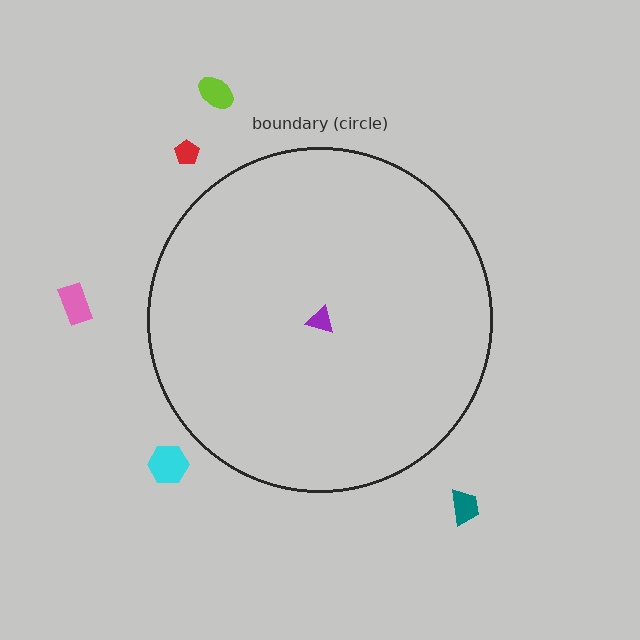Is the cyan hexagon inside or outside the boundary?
Outside.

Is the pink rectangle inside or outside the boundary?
Outside.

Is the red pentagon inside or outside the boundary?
Outside.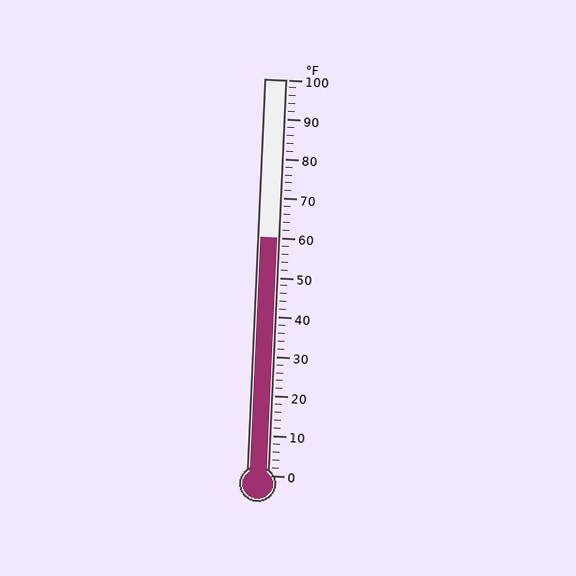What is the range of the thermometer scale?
The thermometer scale ranges from 0°F to 100°F.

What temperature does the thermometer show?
The thermometer shows approximately 60°F.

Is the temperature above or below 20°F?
The temperature is above 20°F.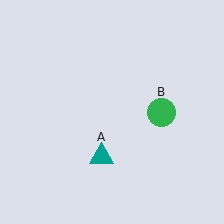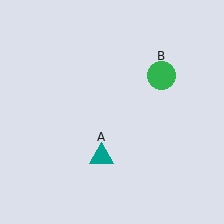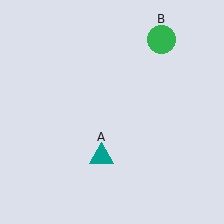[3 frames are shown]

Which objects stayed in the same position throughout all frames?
Teal triangle (object A) remained stationary.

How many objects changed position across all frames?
1 object changed position: green circle (object B).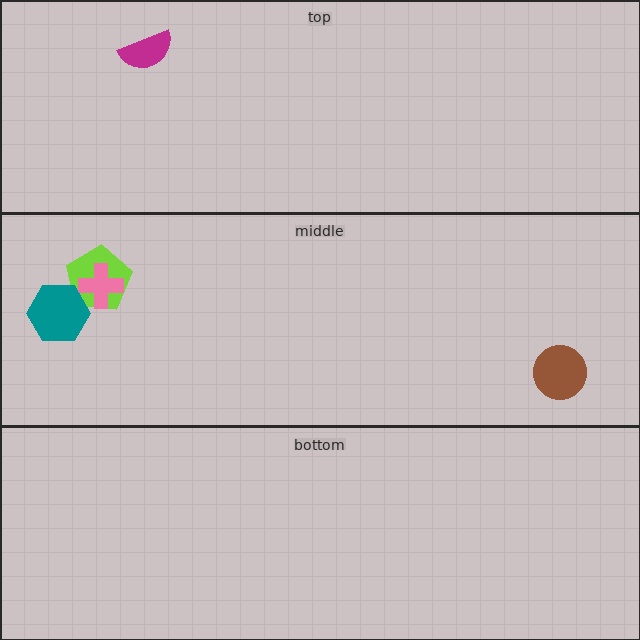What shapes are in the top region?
The magenta semicircle.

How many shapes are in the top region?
1.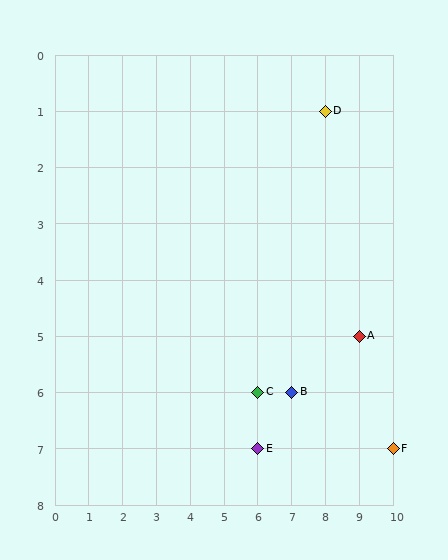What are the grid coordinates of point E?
Point E is at grid coordinates (6, 7).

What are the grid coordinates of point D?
Point D is at grid coordinates (8, 1).